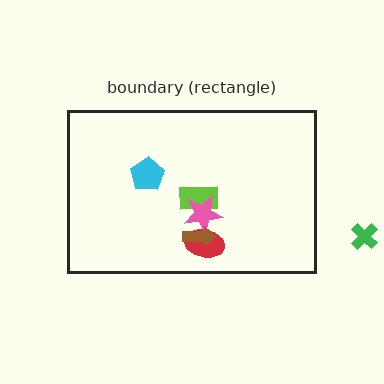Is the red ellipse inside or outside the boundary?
Inside.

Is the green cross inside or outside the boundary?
Outside.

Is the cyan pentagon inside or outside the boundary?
Inside.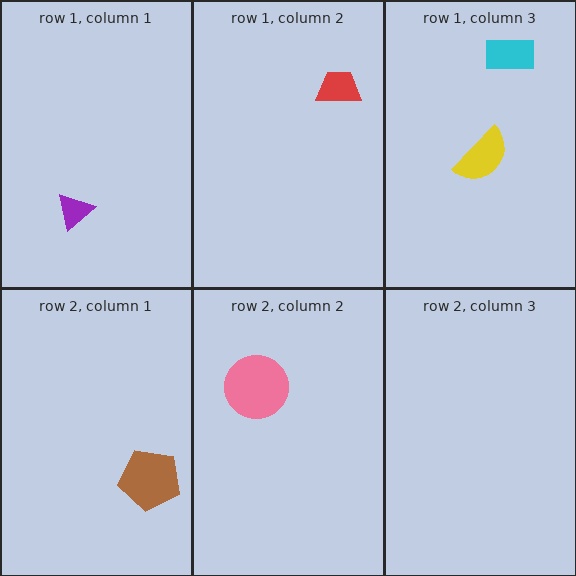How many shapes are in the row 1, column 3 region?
2.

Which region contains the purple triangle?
The row 1, column 1 region.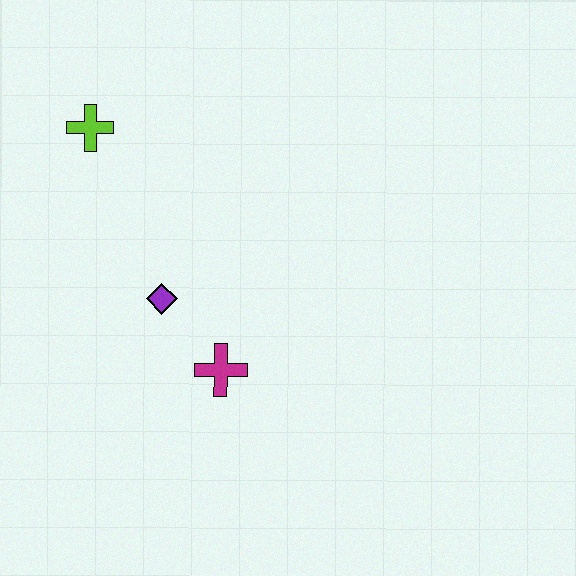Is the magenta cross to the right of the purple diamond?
Yes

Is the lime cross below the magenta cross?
No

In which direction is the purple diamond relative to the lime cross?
The purple diamond is below the lime cross.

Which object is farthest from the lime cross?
The magenta cross is farthest from the lime cross.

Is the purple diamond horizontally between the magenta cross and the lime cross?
Yes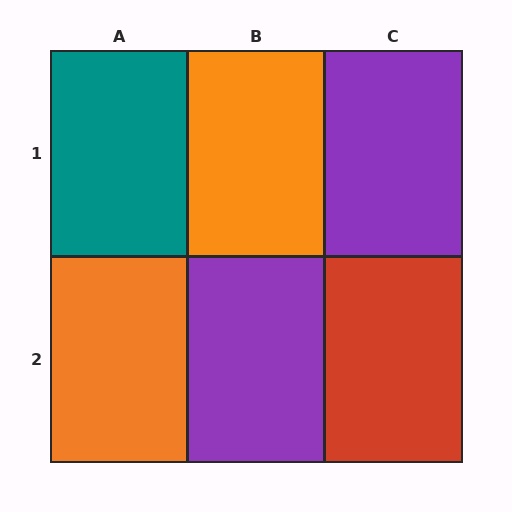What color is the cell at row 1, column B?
Orange.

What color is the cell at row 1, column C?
Purple.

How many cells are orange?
2 cells are orange.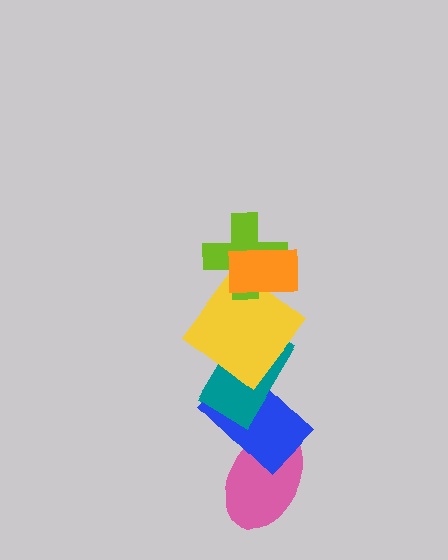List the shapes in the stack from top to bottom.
From top to bottom: the orange rectangle, the lime cross, the yellow diamond, the teal rectangle, the blue rectangle, the pink ellipse.